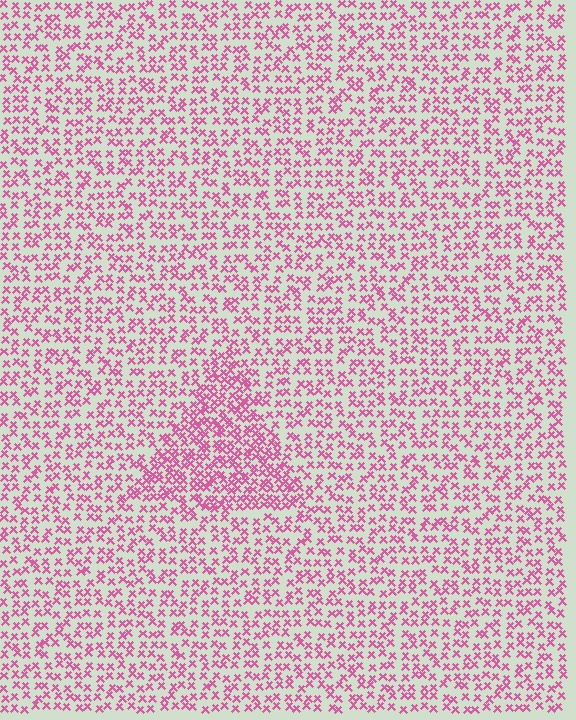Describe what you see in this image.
The image contains small pink elements arranged at two different densities. A triangle-shaped region is visible where the elements are more densely packed than the surrounding area.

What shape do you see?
I see a triangle.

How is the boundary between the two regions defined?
The boundary is defined by a change in element density (approximately 1.8x ratio). All elements are the same color, size, and shape.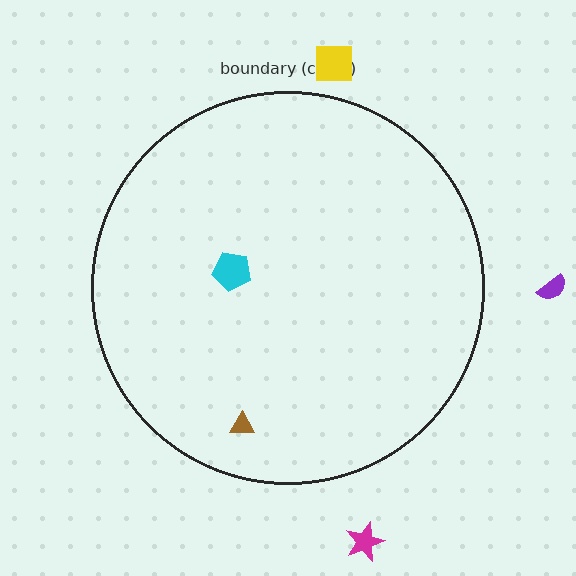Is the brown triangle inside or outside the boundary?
Inside.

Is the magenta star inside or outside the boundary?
Outside.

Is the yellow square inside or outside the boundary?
Outside.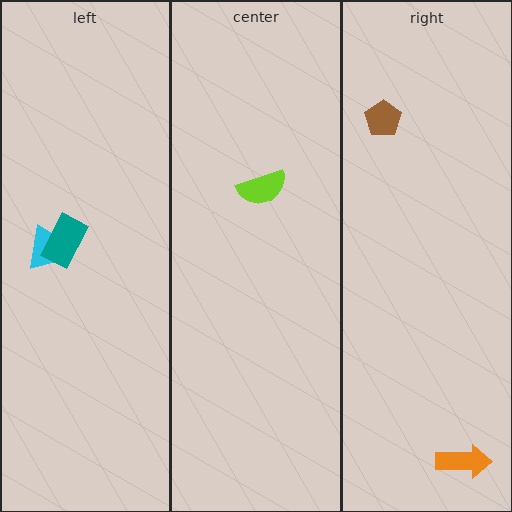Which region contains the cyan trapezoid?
The left region.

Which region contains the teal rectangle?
The left region.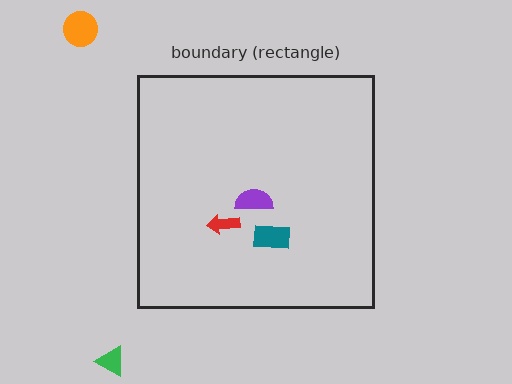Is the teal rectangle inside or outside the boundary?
Inside.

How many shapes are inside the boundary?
3 inside, 2 outside.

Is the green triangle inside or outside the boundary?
Outside.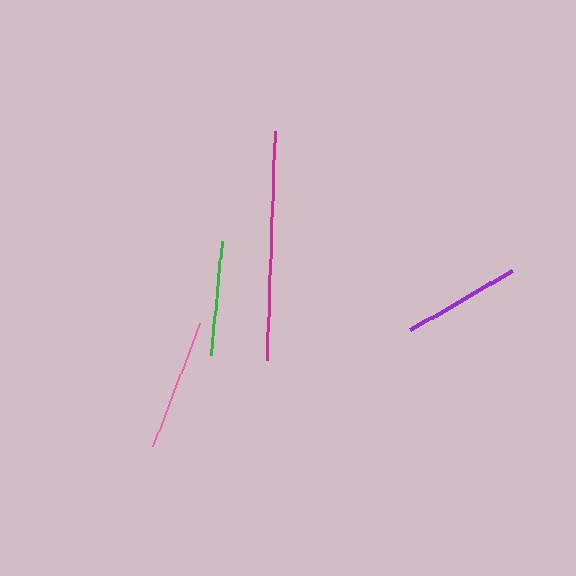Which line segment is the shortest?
The green line is the shortest at approximately 114 pixels.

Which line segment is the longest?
The magenta line is the longest at approximately 229 pixels.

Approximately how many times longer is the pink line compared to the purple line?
The pink line is approximately 1.1 times the length of the purple line.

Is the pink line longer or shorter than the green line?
The pink line is longer than the green line.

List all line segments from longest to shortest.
From longest to shortest: magenta, pink, purple, green.